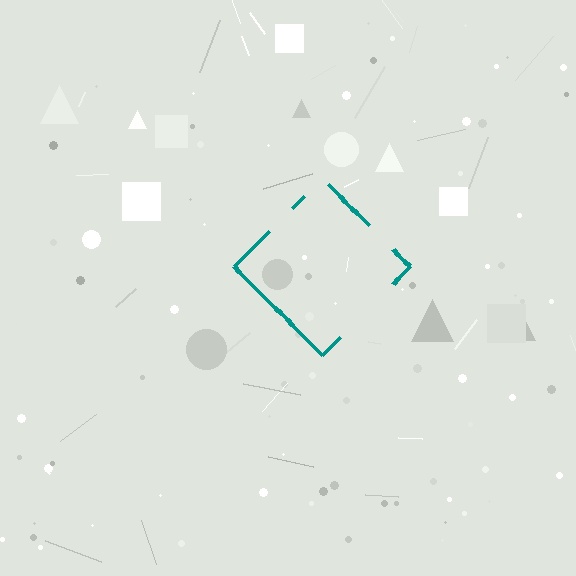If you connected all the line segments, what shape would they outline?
They would outline a diamond.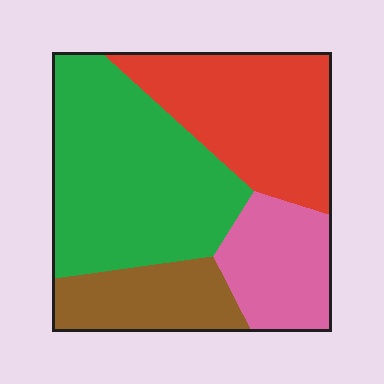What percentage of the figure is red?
Red takes up about one quarter (1/4) of the figure.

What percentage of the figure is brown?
Brown takes up less than a quarter of the figure.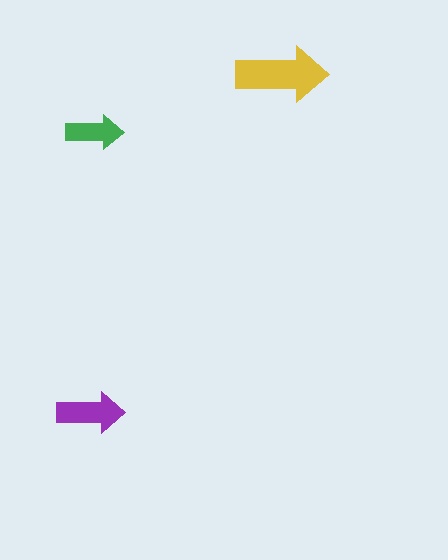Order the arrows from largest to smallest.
the yellow one, the purple one, the green one.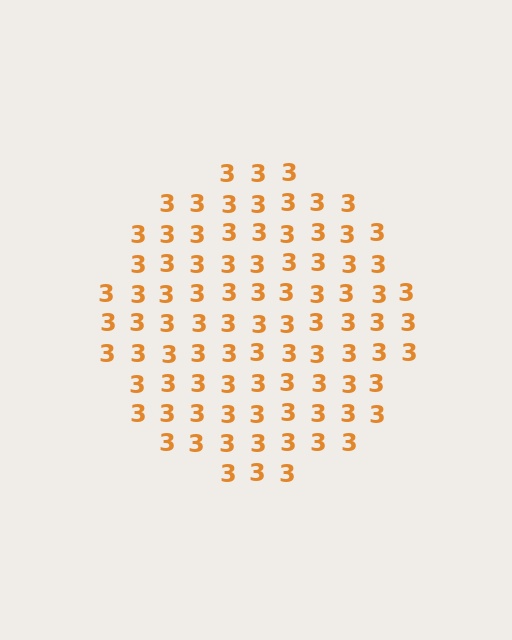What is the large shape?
The large shape is a circle.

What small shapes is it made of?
It is made of small digit 3's.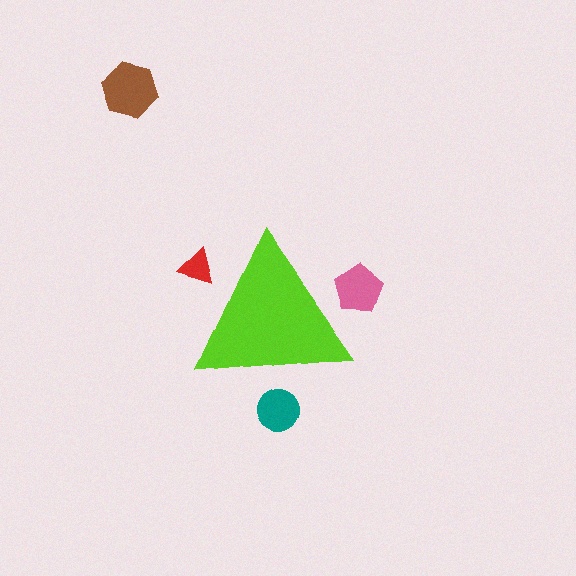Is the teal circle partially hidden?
Yes, the teal circle is partially hidden behind the lime triangle.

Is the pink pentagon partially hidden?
Yes, the pink pentagon is partially hidden behind the lime triangle.